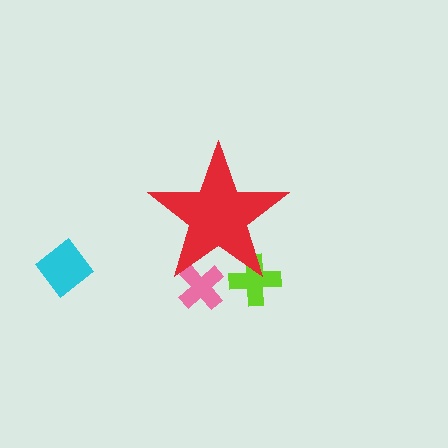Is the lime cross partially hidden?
Yes, the lime cross is partially hidden behind the red star.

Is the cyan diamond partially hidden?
No, the cyan diamond is fully visible.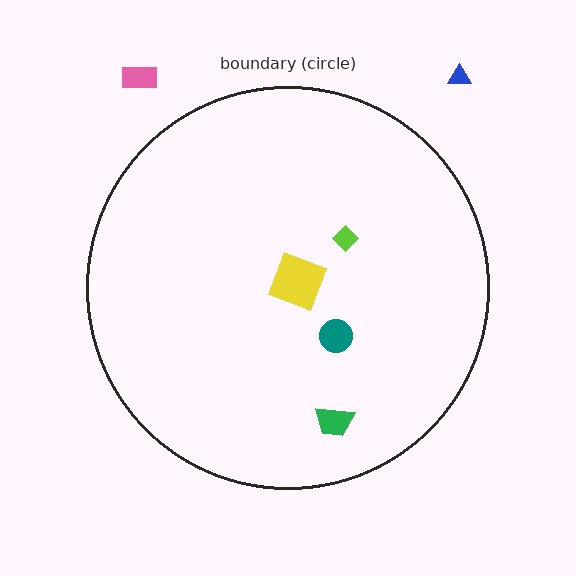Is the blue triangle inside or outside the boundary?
Outside.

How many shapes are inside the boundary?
4 inside, 2 outside.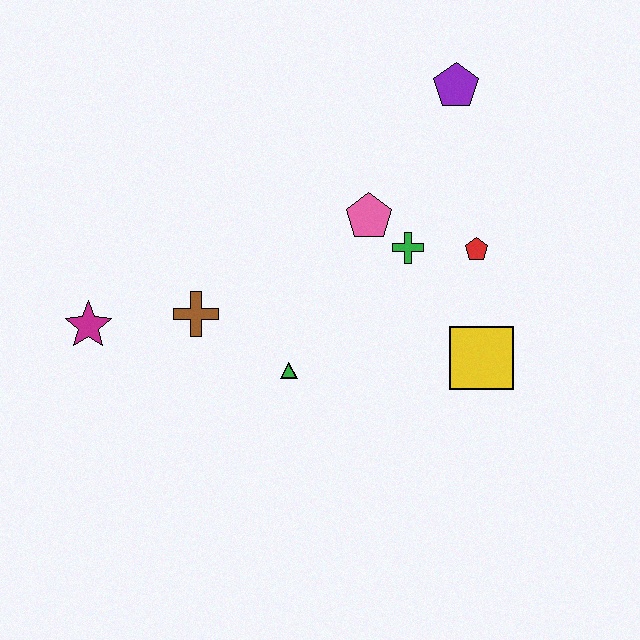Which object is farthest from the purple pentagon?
The magenta star is farthest from the purple pentagon.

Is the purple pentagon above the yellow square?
Yes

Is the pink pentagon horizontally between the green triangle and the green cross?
Yes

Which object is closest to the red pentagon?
The green cross is closest to the red pentagon.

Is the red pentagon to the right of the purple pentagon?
Yes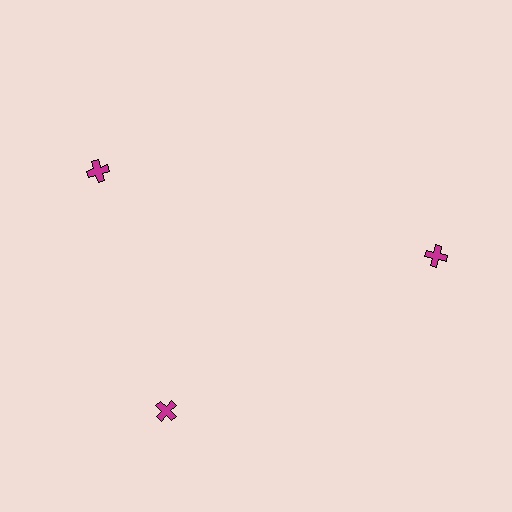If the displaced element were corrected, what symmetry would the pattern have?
It would have 3-fold rotational symmetry — the pattern would map onto itself every 120 degrees.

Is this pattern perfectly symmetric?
No. The 3 magenta crosses are arranged in a ring, but one element near the 11 o'clock position is rotated out of alignment along the ring, breaking the 3-fold rotational symmetry.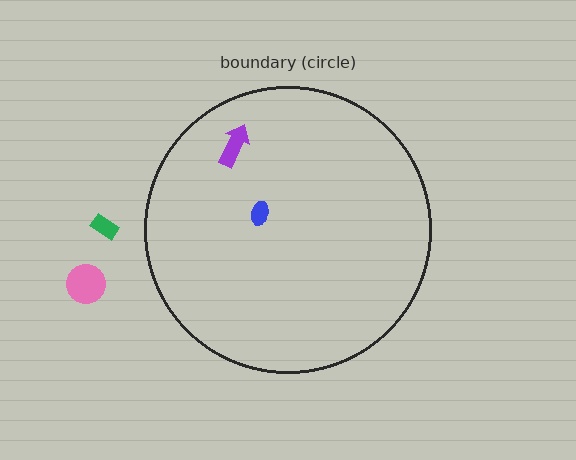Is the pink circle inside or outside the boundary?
Outside.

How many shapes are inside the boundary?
2 inside, 2 outside.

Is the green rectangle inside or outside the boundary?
Outside.